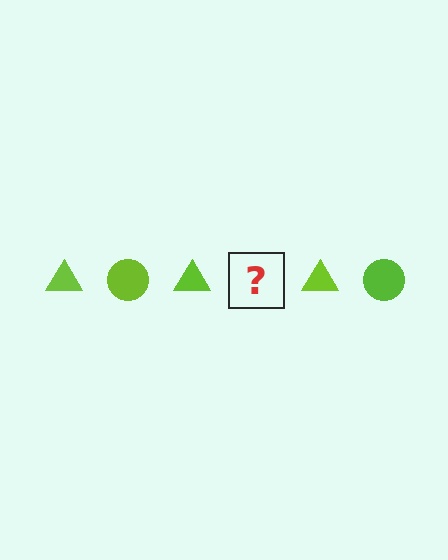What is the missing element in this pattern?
The missing element is a lime circle.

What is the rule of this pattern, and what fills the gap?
The rule is that the pattern cycles through triangle, circle shapes in lime. The gap should be filled with a lime circle.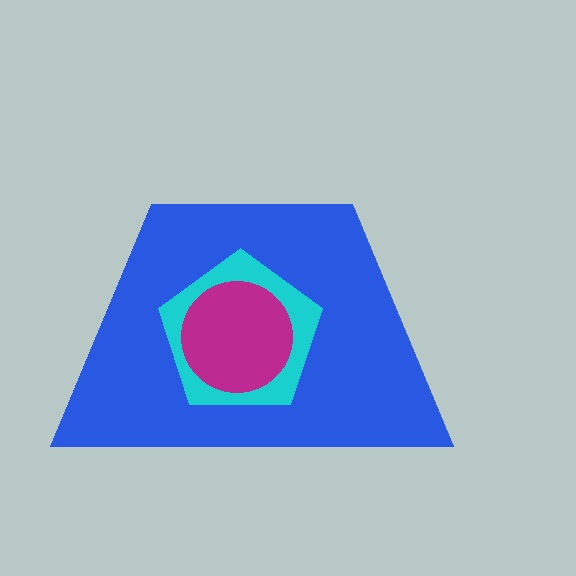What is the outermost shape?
The blue trapezoid.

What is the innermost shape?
The magenta circle.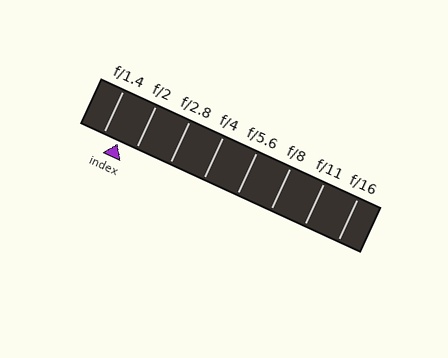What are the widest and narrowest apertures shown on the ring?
The widest aperture shown is f/1.4 and the narrowest is f/16.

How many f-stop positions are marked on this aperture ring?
There are 8 f-stop positions marked.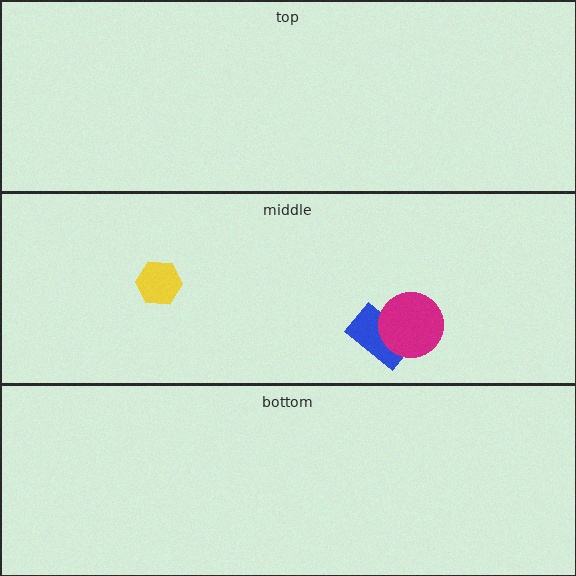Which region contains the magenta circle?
The middle region.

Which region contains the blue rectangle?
The middle region.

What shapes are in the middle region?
The blue rectangle, the yellow hexagon, the magenta circle.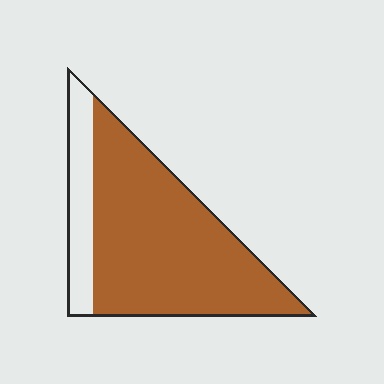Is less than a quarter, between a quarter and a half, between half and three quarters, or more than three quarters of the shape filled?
More than three quarters.